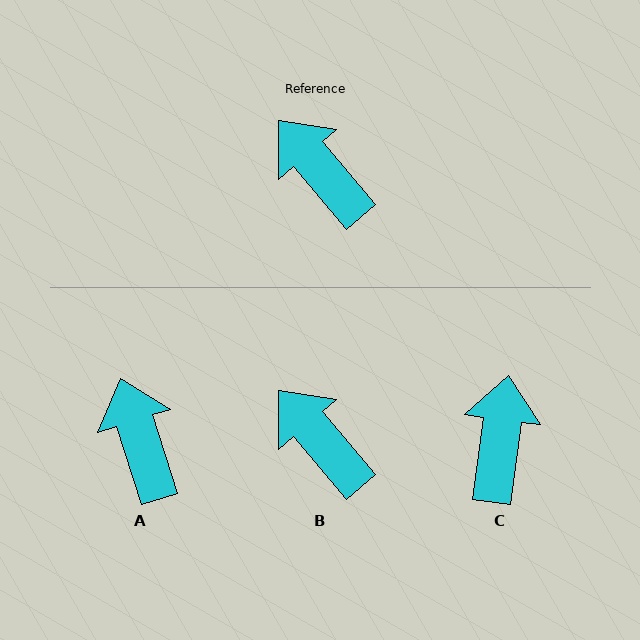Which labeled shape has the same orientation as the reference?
B.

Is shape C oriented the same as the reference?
No, it is off by about 48 degrees.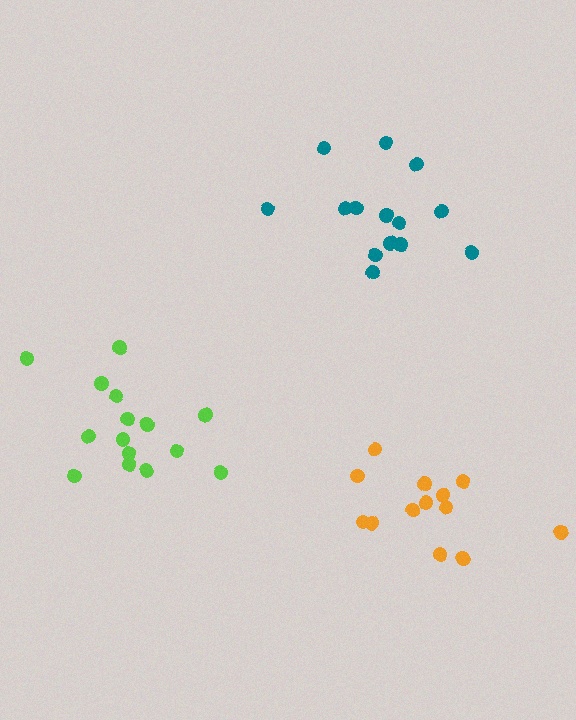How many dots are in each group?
Group 1: 15 dots, Group 2: 14 dots, Group 3: 13 dots (42 total).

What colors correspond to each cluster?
The clusters are colored: lime, teal, orange.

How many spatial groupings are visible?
There are 3 spatial groupings.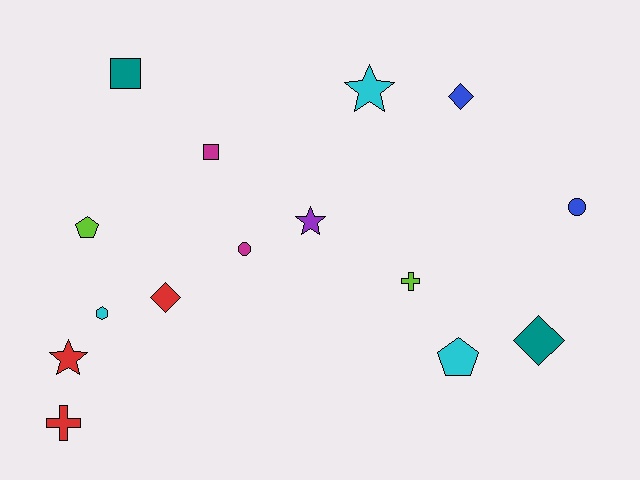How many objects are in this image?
There are 15 objects.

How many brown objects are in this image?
There are no brown objects.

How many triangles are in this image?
There are no triangles.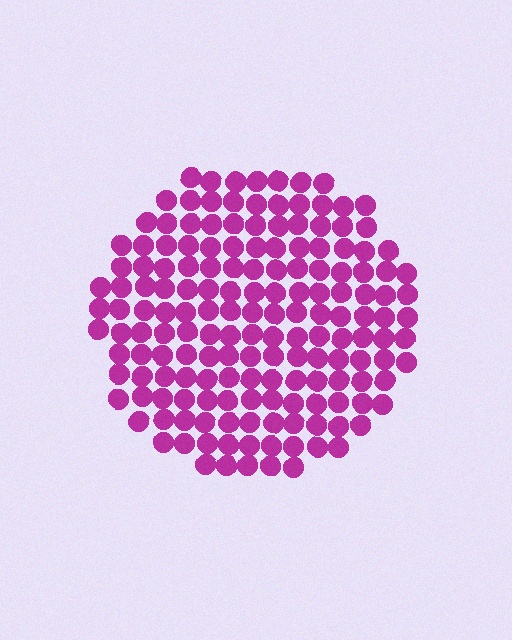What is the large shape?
The large shape is a circle.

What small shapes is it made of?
It is made of small circles.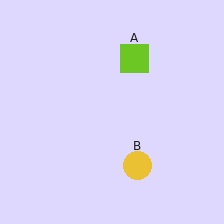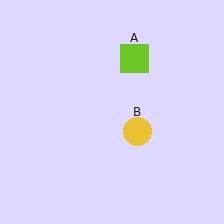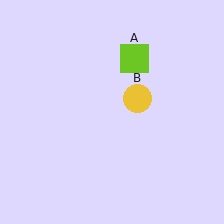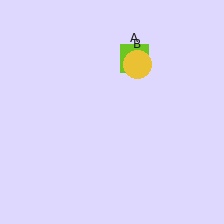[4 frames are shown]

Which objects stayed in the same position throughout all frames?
Lime square (object A) remained stationary.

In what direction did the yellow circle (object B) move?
The yellow circle (object B) moved up.